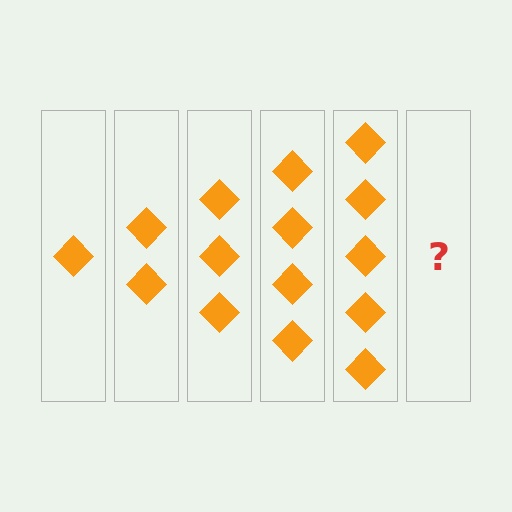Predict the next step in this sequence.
The next step is 6 diamonds.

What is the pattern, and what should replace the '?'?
The pattern is that each step adds one more diamond. The '?' should be 6 diamonds.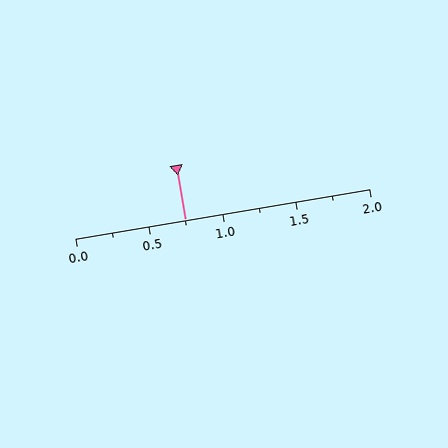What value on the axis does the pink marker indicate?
The marker indicates approximately 0.75.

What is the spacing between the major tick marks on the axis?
The major ticks are spaced 0.5 apart.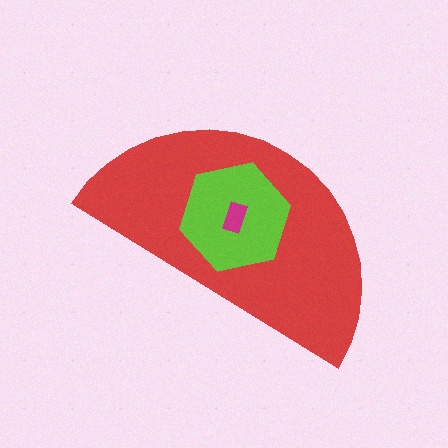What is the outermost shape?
The red semicircle.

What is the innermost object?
The magenta rectangle.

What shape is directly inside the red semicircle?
The lime hexagon.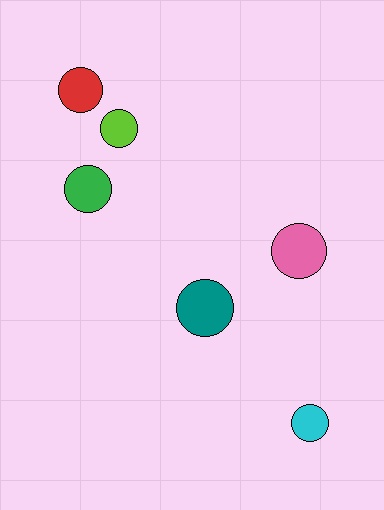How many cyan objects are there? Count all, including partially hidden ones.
There is 1 cyan object.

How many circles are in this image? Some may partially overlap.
There are 6 circles.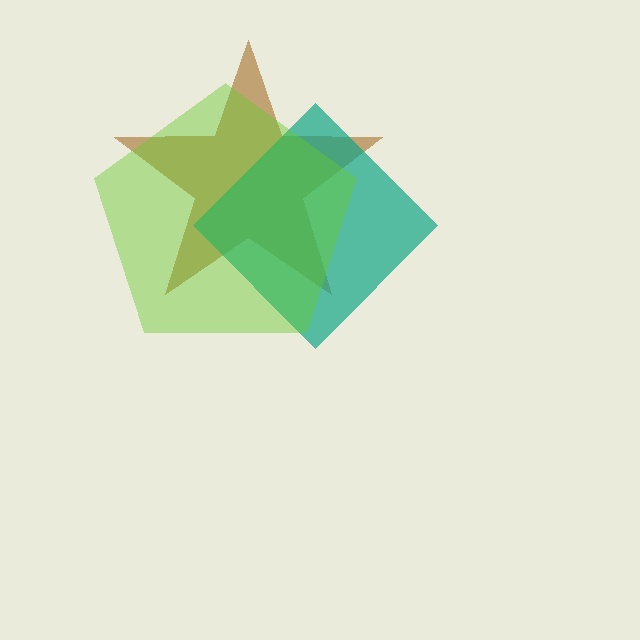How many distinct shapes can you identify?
There are 3 distinct shapes: a brown star, a teal diamond, a lime pentagon.